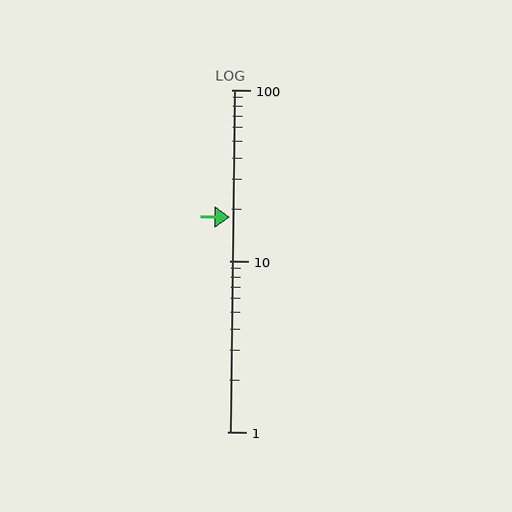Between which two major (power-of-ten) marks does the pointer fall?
The pointer is between 10 and 100.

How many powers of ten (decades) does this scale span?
The scale spans 2 decades, from 1 to 100.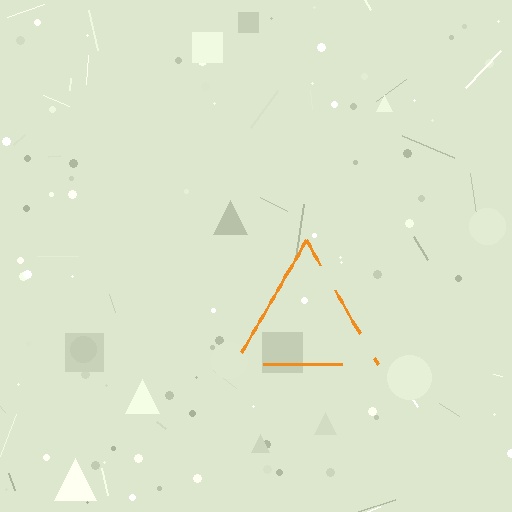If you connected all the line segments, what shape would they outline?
They would outline a triangle.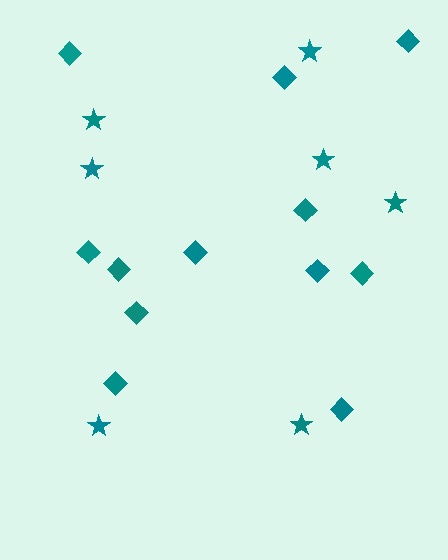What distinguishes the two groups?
There are 2 groups: one group of diamonds (12) and one group of stars (7).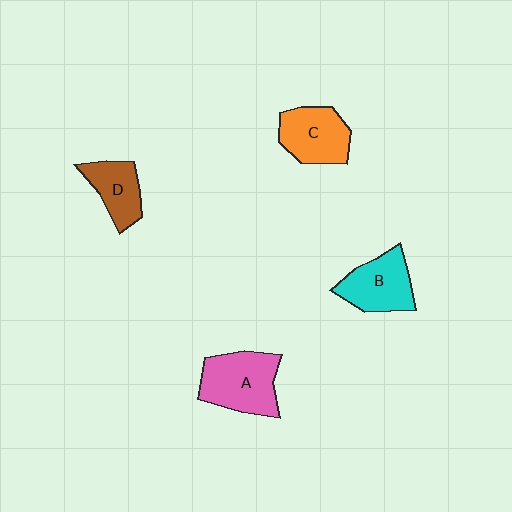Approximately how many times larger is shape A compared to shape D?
Approximately 1.6 times.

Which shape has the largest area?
Shape A (pink).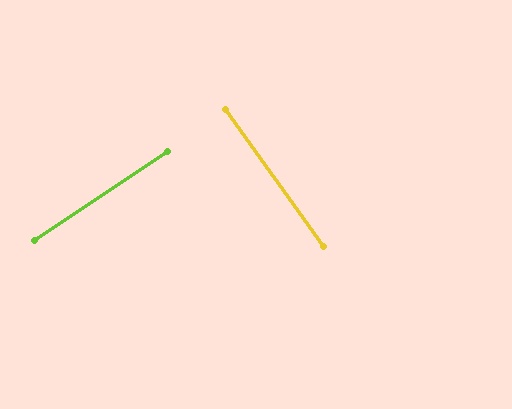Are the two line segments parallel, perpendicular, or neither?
Perpendicular — they meet at approximately 88°.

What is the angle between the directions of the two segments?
Approximately 88 degrees.